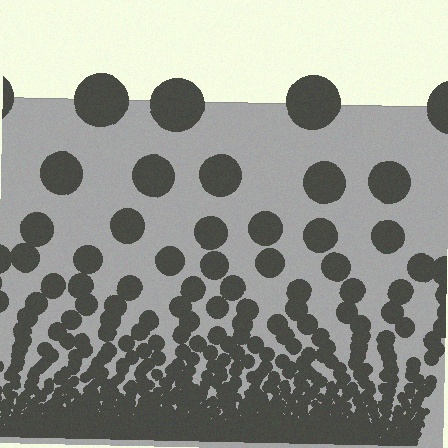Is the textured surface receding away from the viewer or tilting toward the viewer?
The surface appears to tilt toward the viewer. Texture elements get larger and sparser toward the top.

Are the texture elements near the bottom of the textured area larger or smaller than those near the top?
Smaller. The gradient is inverted — elements near the bottom are smaller and denser.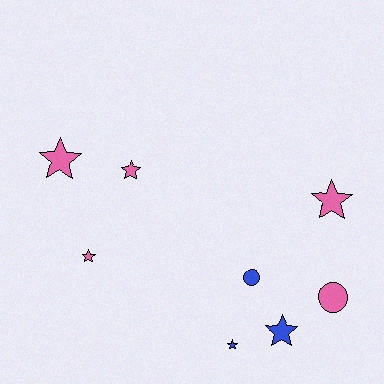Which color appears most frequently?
Pink, with 5 objects.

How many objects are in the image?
There are 8 objects.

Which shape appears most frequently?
Star, with 6 objects.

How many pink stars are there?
There are 4 pink stars.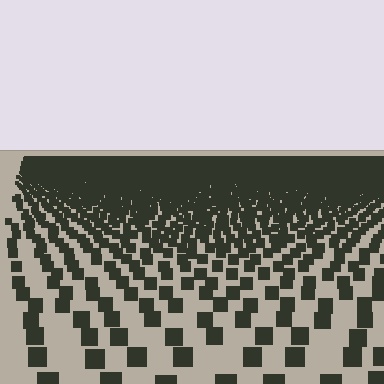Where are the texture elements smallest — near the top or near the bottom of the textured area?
Near the top.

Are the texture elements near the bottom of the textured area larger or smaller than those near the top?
Larger. Near the bottom, elements are closer to the viewer and appear at a bigger on-screen size.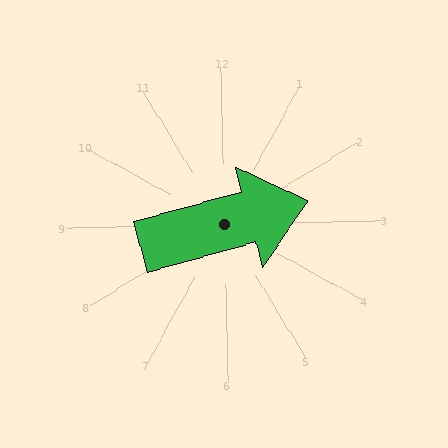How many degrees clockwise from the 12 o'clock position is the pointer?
Approximately 76 degrees.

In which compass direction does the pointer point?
East.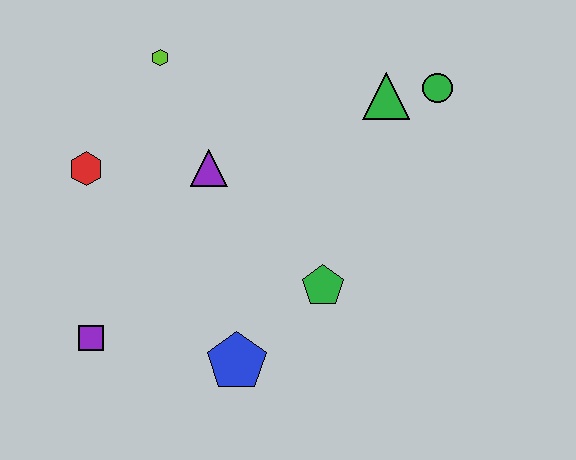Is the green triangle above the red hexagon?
Yes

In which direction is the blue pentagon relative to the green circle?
The blue pentagon is below the green circle.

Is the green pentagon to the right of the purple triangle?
Yes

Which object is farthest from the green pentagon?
The lime hexagon is farthest from the green pentagon.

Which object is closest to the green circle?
The green triangle is closest to the green circle.